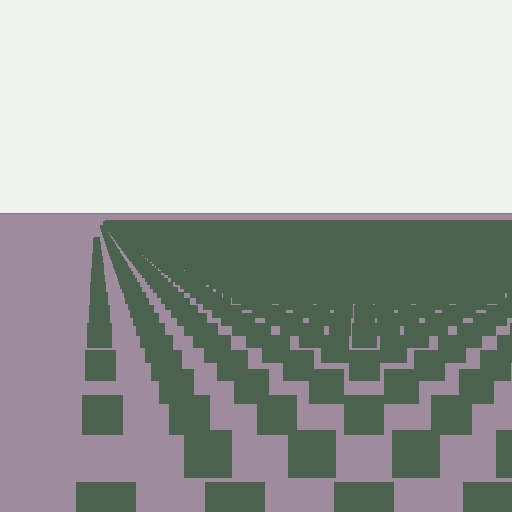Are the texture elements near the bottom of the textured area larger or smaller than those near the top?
Larger. Near the bottom, elements are closer to the viewer and appear at a bigger on-screen size.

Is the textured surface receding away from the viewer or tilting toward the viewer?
The surface is receding away from the viewer. Texture elements get smaller and denser toward the top.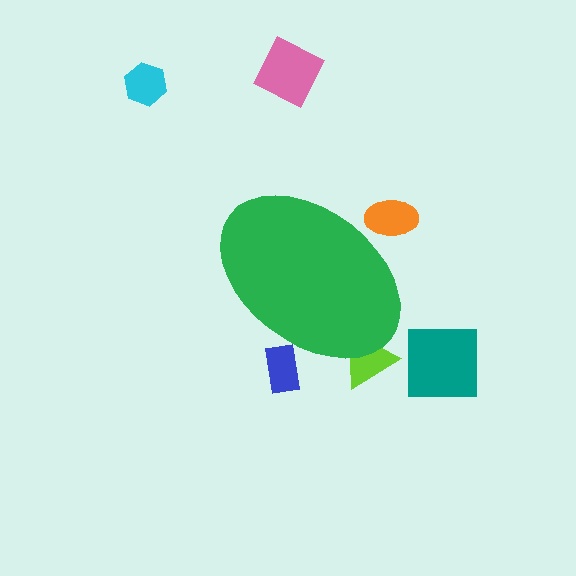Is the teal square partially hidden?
No, the teal square is fully visible.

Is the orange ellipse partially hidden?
Yes, the orange ellipse is partially hidden behind the green ellipse.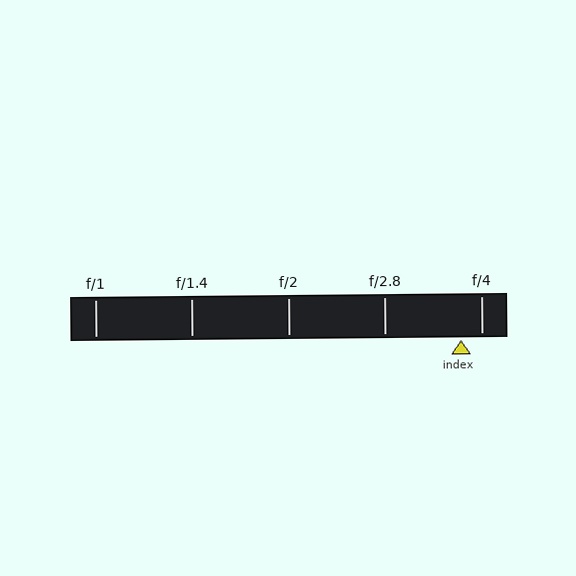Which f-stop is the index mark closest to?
The index mark is closest to f/4.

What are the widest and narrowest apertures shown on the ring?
The widest aperture shown is f/1 and the narrowest is f/4.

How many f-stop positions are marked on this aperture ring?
There are 5 f-stop positions marked.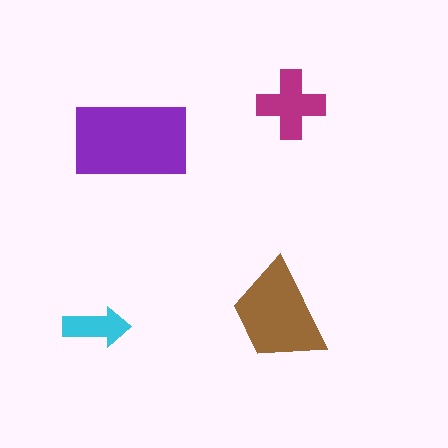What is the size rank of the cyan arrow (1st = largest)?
4th.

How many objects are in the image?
There are 4 objects in the image.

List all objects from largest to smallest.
The purple rectangle, the brown trapezoid, the magenta cross, the cyan arrow.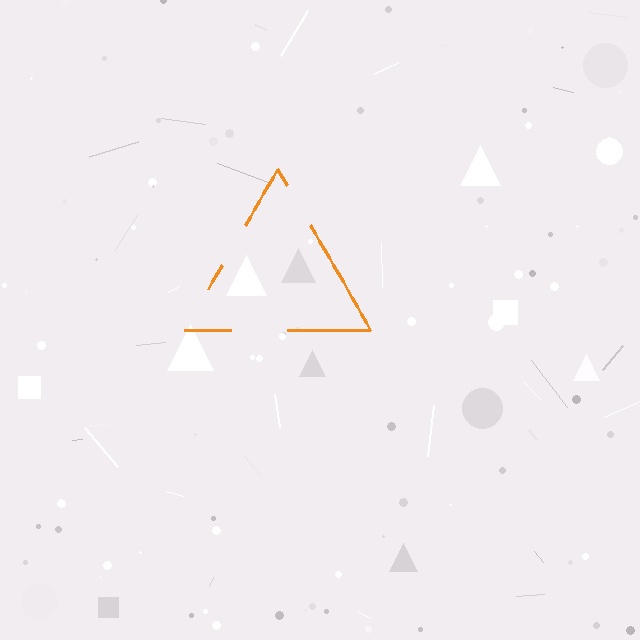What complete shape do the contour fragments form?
The contour fragments form a triangle.